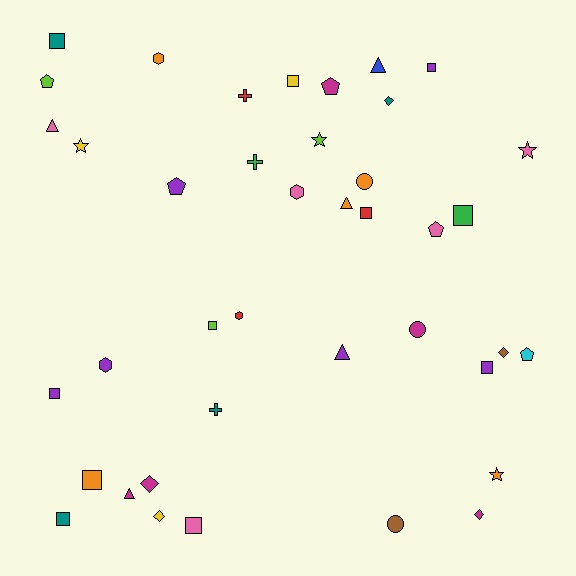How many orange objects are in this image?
There are 5 orange objects.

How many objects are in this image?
There are 40 objects.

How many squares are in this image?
There are 11 squares.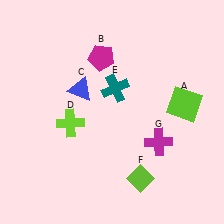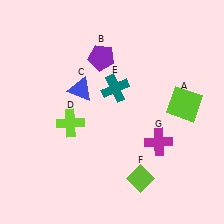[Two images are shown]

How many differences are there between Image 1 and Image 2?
There is 1 difference between the two images.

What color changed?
The pentagon (B) changed from magenta in Image 1 to purple in Image 2.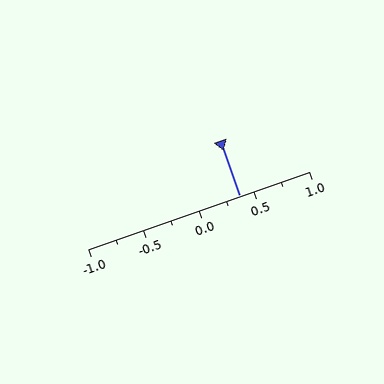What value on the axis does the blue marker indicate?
The marker indicates approximately 0.38.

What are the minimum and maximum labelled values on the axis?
The axis runs from -1.0 to 1.0.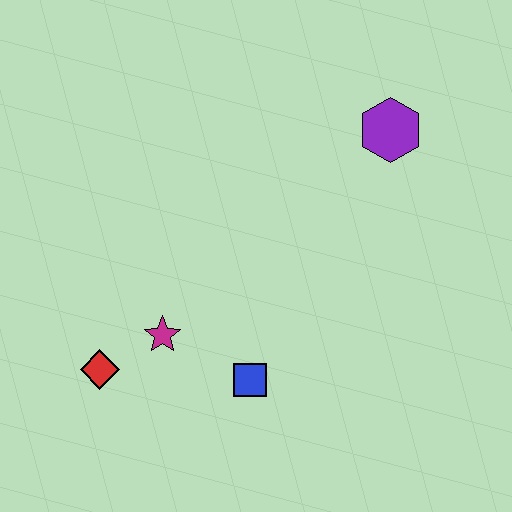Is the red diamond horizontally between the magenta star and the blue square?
No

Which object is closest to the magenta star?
The red diamond is closest to the magenta star.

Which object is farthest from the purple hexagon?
The red diamond is farthest from the purple hexagon.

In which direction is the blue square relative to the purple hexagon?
The blue square is below the purple hexagon.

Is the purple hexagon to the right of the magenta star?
Yes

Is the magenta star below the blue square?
No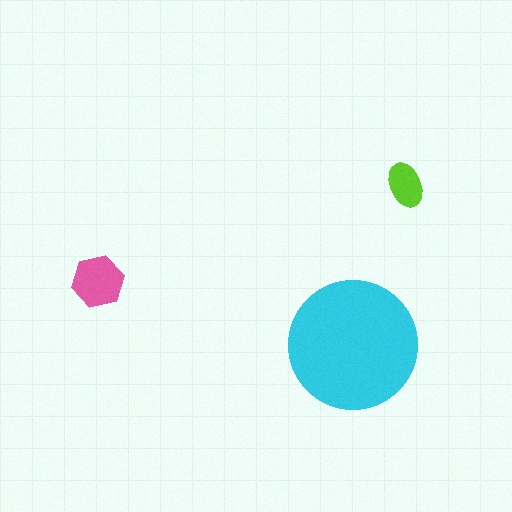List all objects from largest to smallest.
The cyan circle, the pink hexagon, the lime ellipse.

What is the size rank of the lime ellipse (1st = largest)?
3rd.